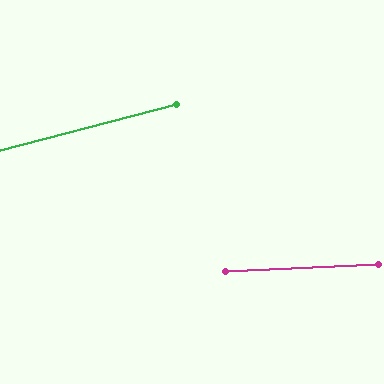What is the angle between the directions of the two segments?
Approximately 12 degrees.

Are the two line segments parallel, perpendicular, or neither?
Neither parallel nor perpendicular — they differ by about 12°.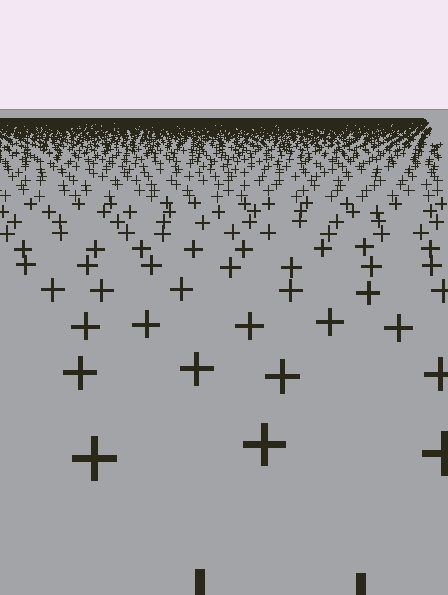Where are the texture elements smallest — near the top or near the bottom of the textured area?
Near the top.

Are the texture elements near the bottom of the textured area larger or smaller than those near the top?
Larger. Near the bottom, elements are closer to the viewer and appear at a bigger on-screen size.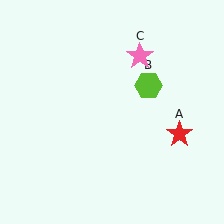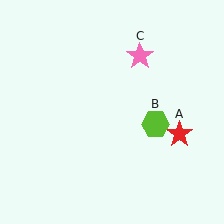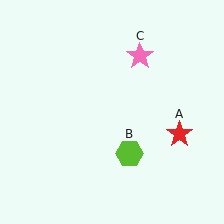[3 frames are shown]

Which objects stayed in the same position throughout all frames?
Red star (object A) and pink star (object C) remained stationary.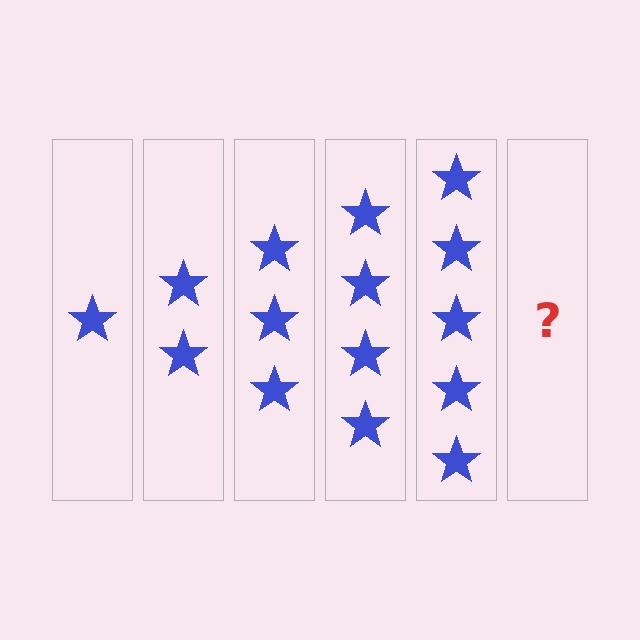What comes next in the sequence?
The next element should be 6 stars.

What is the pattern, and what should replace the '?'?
The pattern is that each step adds one more star. The '?' should be 6 stars.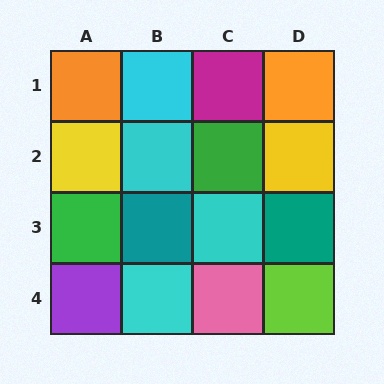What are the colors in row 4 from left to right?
Purple, cyan, pink, lime.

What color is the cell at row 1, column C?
Magenta.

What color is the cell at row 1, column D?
Orange.